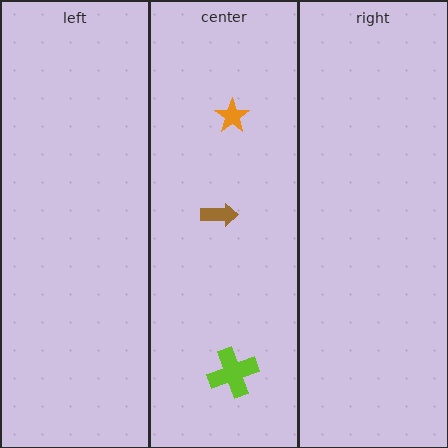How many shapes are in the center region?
3.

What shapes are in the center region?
The orange star, the lime cross, the brown arrow.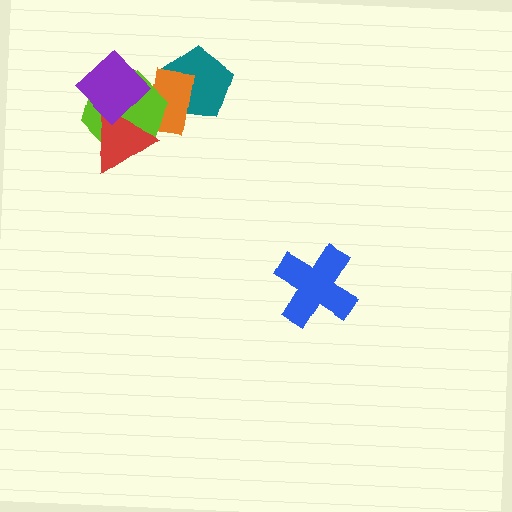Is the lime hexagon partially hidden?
Yes, it is partially covered by another shape.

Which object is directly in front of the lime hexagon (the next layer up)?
The red triangle is directly in front of the lime hexagon.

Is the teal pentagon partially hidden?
Yes, it is partially covered by another shape.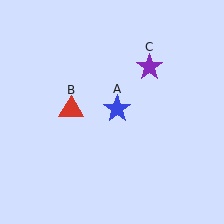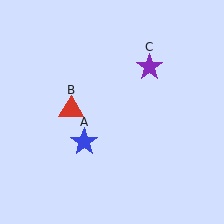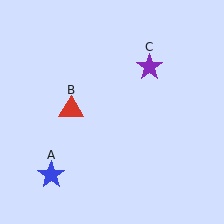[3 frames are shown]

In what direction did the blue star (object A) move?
The blue star (object A) moved down and to the left.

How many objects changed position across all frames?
1 object changed position: blue star (object A).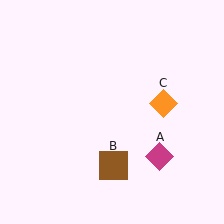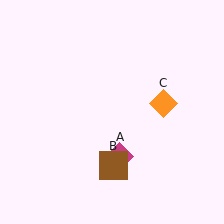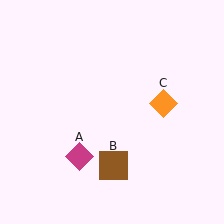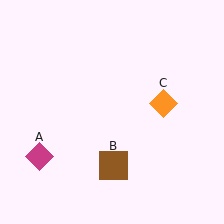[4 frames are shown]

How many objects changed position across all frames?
1 object changed position: magenta diamond (object A).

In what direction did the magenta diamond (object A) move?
The magenta diamond (object A) moved left.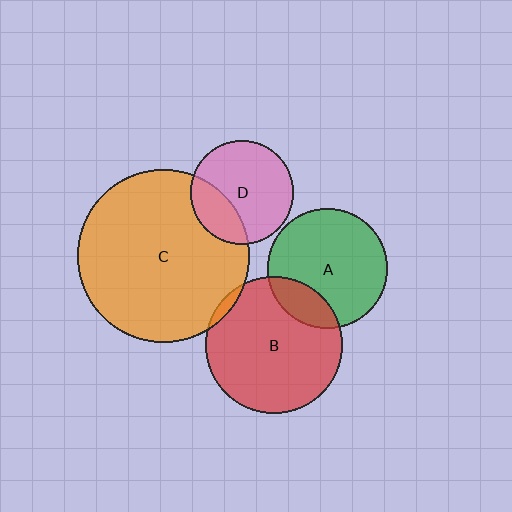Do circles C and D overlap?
Yes.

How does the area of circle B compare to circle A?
Approximately 1.3 times.